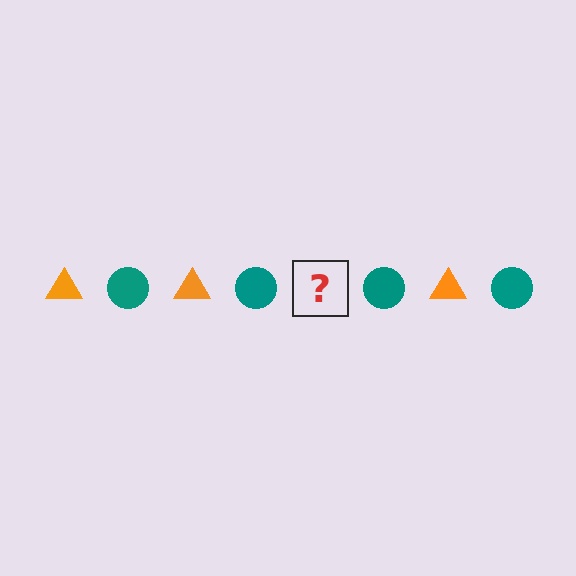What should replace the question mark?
The question mark should be replaced with an orange triangle.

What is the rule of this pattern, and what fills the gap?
The rule is that the pattern alternates between orange triangle and teal circle. The gap should be filled with an orange triangle.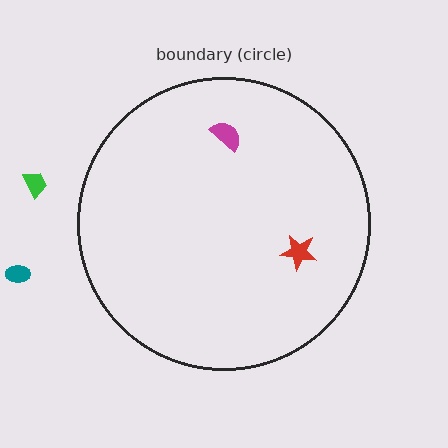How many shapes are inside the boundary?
2 inside, 2 outside.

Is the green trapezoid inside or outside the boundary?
Outside.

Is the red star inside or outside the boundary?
Inside.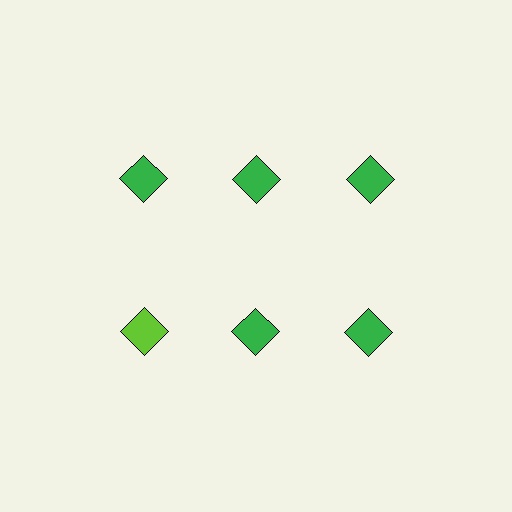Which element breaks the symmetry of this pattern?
The lime diamond in the second row, leftmost column breaks the symmetry. All other shapes are green diamonds.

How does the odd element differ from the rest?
It has a different color: lime instead of green.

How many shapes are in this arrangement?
There are 6 shapes arranged in a grid pattern.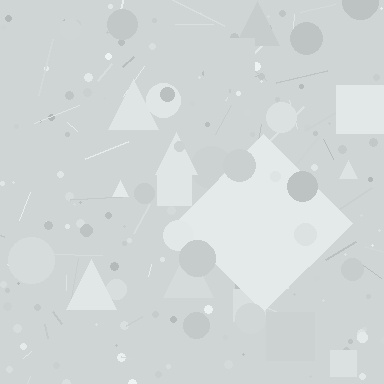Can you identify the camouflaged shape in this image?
The camouflaged shape is a diamond.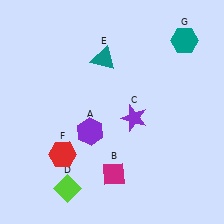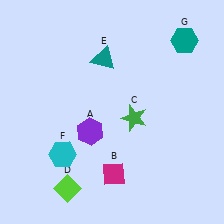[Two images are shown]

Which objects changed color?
C changed from purple to green. F changed from red to cyan.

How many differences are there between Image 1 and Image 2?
There are 2 differences between the two images.